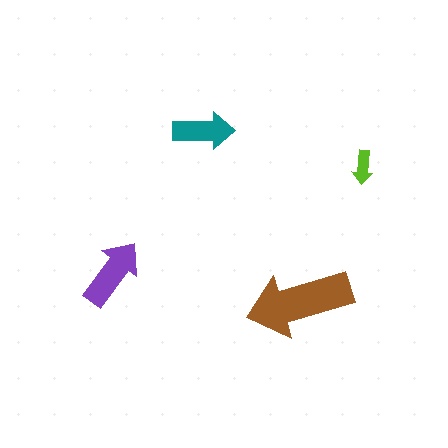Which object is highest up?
The teal arrow is topmost.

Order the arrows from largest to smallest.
the brown one, the purple one, the teal one, the lime one.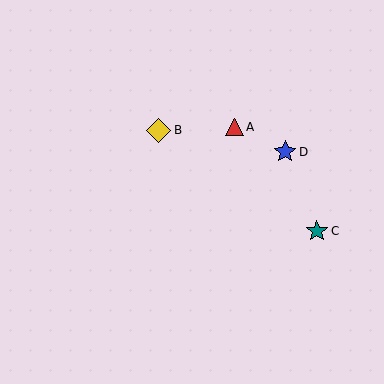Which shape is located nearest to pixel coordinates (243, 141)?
The red triangle (labeled A) at (235, 127) is nearest to that location.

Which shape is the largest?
The yellow diamond (labeled B) is the largest.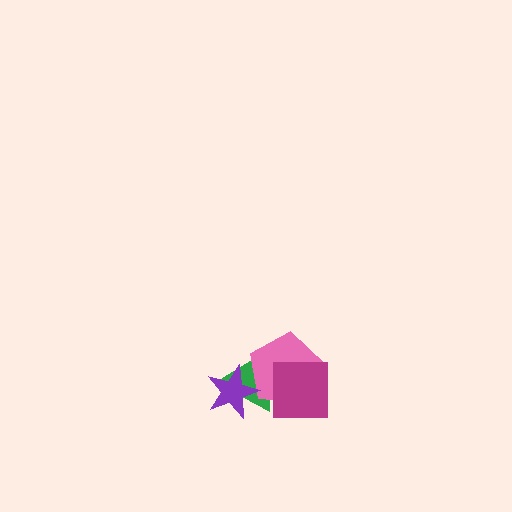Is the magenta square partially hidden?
No, no other shape covers it.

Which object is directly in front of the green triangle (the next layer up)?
The pink pentagon is directly in front of the green triangle.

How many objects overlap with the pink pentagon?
3 objects overlap with the pink pentagon.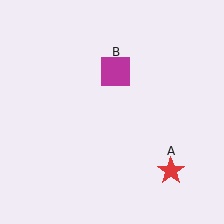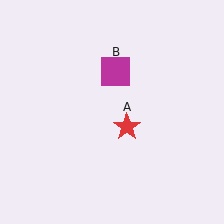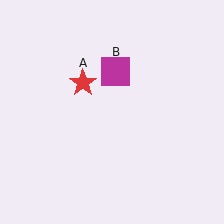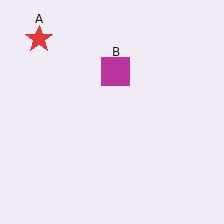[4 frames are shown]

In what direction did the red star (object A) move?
The red star (object A) moved up and to the left.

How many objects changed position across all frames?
1 object changed position: red star (object A).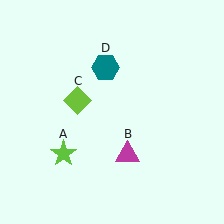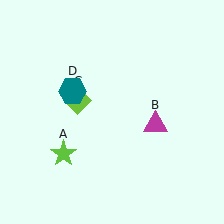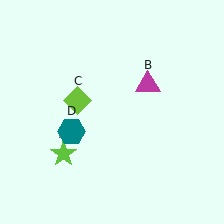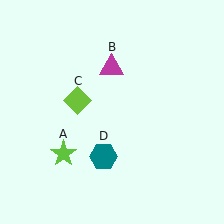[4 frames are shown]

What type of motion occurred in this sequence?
The magenta triangle (object B), teal hexagon (object D) rotated counterclockwise around the center of the scene.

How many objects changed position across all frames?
2 objects changed position: magenta triangle (object B), teal hexagon (object D).